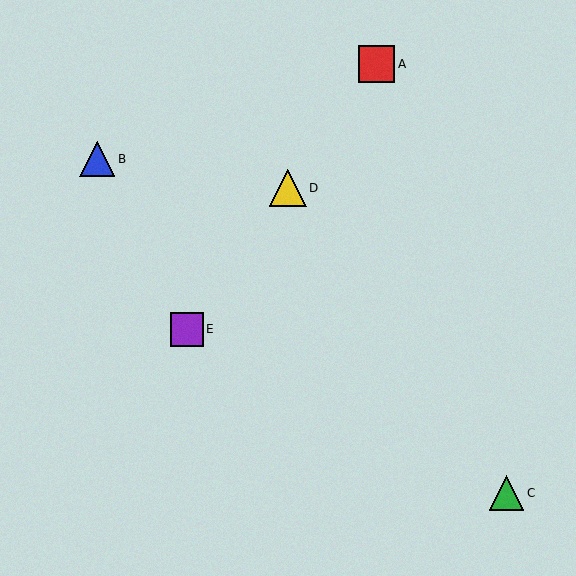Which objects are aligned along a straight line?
Objects A, D, E are aligned along a straight line.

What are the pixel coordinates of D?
Object D is at (288, 188).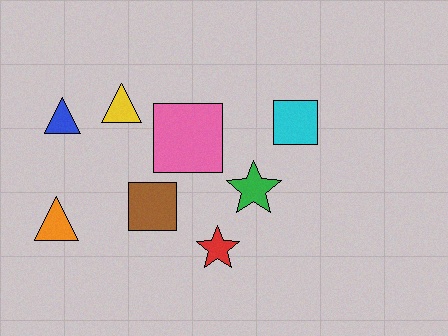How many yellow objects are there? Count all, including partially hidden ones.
There is 1 yellow object.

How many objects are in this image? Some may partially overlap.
There are 8 objects.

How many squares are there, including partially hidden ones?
There are 3 squares.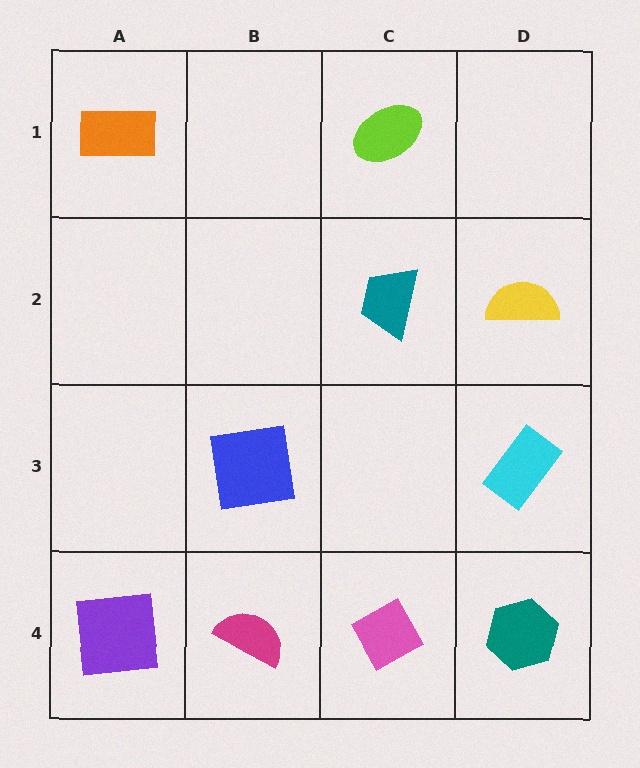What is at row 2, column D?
A yellow semicircle.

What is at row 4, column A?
A purple square.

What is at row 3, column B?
A blue square.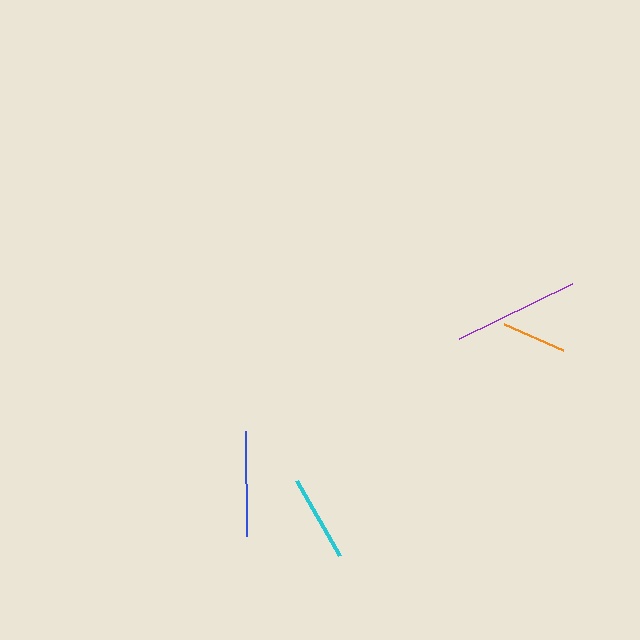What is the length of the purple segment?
The purple segment is approximately 126 pixels long.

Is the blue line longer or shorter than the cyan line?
The blue line is longer than the cyan line.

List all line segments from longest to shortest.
From longest to shortest: purple, blue, cyan, orange.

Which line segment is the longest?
The purple line is the longest at approximately 126 pixels.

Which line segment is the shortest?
The orange line is the shortest at approximately 64 pixels.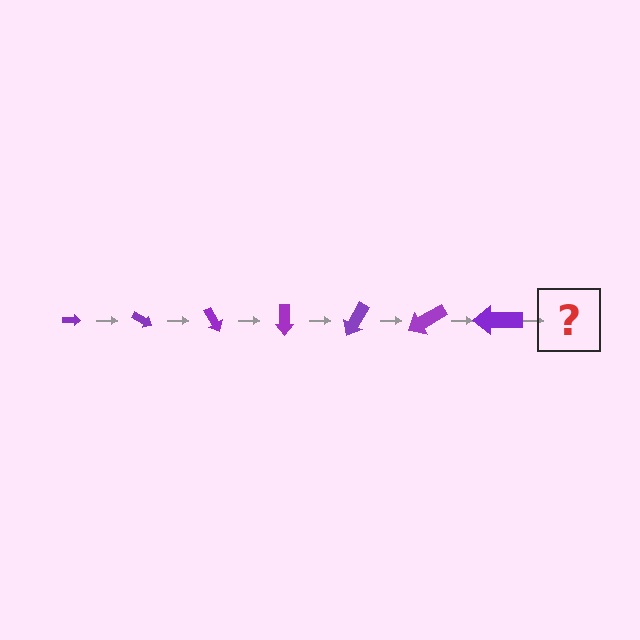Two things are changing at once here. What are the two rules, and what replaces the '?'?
The two rules are that the arrow grows larger each step and it rotates 30 degrees each step. The '?' should be an arrow, larger than the previous one and rotated 210 degrees from the start.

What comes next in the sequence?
The next element should be an arrow, larger than the previous one and rotated 210 degrees from the start.